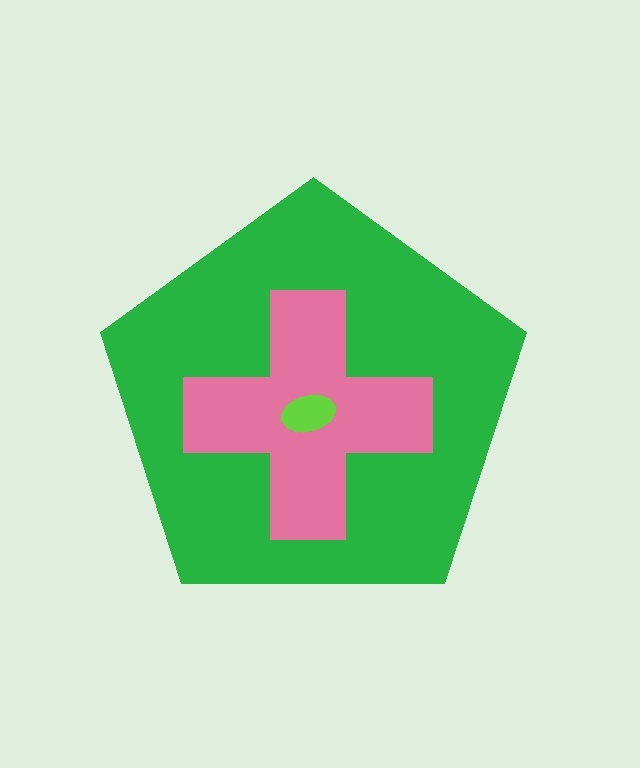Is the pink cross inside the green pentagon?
Yes.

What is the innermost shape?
The lime ellipse.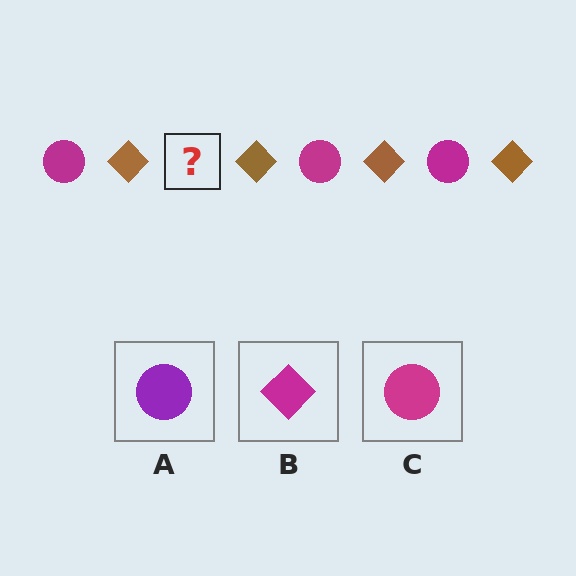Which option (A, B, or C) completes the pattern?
C.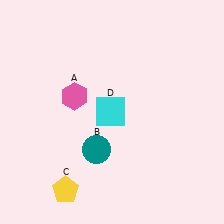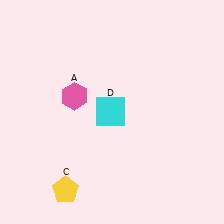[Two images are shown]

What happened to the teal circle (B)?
The teal circle (B) was removed in Image 2. It was in the bottom-left area of Image 1.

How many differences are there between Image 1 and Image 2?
There is 1 difference between the two images.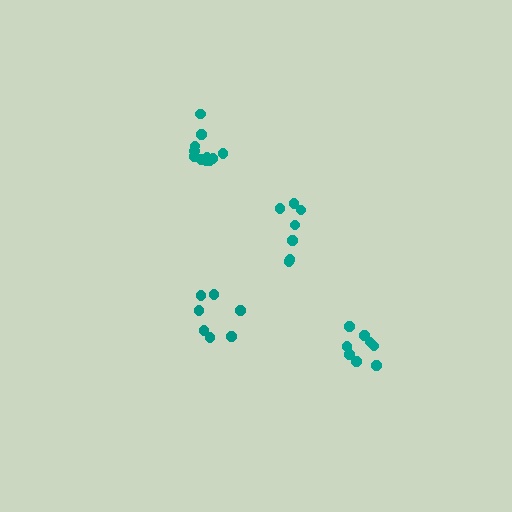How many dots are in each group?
Group 1: 7 dots, Group 2: 8 dots, Group 3: 11 dots, Group 4: 8 dots (34 total).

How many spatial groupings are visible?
There are 4 spatial groupings.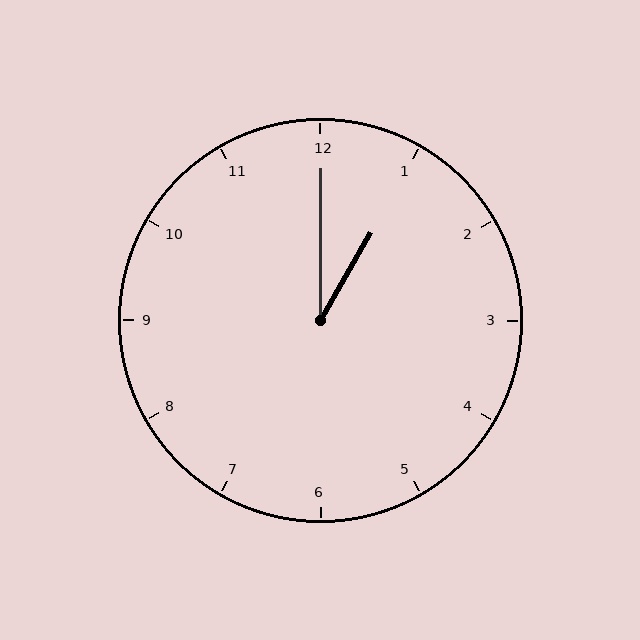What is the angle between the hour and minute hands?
Approximately 30 degrees.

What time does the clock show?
1:00.